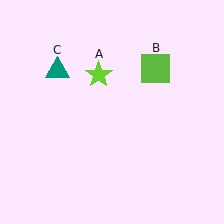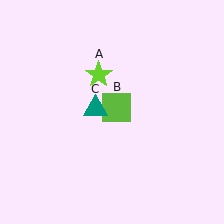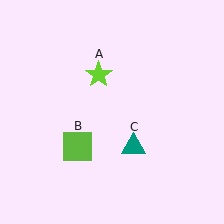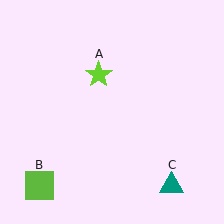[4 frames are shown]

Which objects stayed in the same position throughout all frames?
Lime star (object A) remained stationary.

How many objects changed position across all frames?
2 objects changed position: lime square (object B), teal triangle (object C).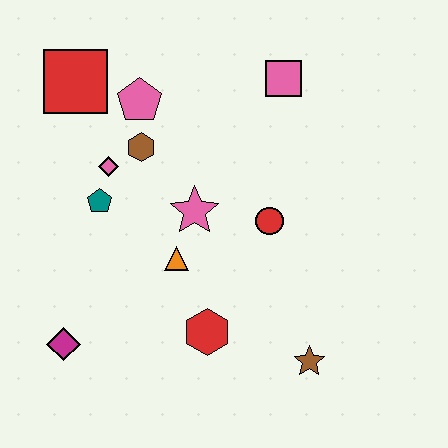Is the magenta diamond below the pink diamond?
Yes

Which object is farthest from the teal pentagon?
The brown star is farthest from the teal pentagon.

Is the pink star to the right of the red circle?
No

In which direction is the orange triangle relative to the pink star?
The orange triangle is below the pink star.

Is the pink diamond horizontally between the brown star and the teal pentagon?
Yes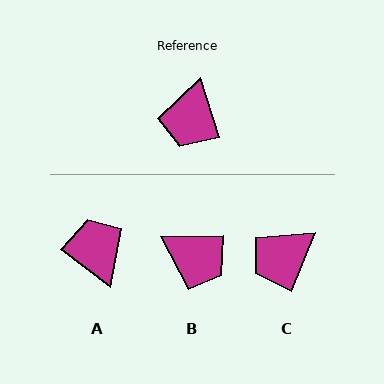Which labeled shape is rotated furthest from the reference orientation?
A, about 144 degrees away.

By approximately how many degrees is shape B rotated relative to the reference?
Approximately 74 degrees counter-clockwise.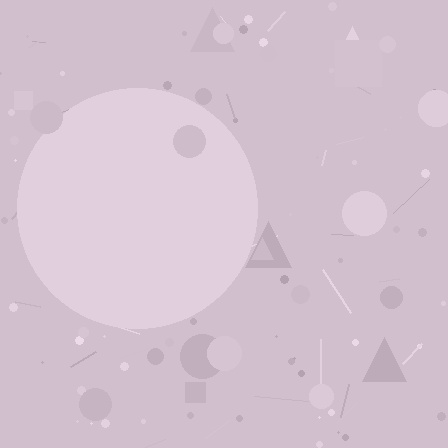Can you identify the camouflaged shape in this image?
The camouflaged shape is a circle.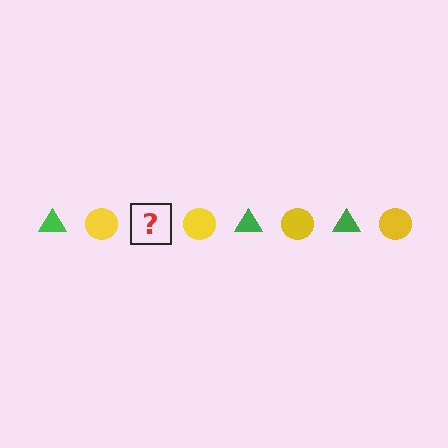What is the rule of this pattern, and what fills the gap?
The rule is that the pattern alternates between green triangle and yellow circle. The gap should be filled with a green triangle.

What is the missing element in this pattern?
The missing element is a green triangle.